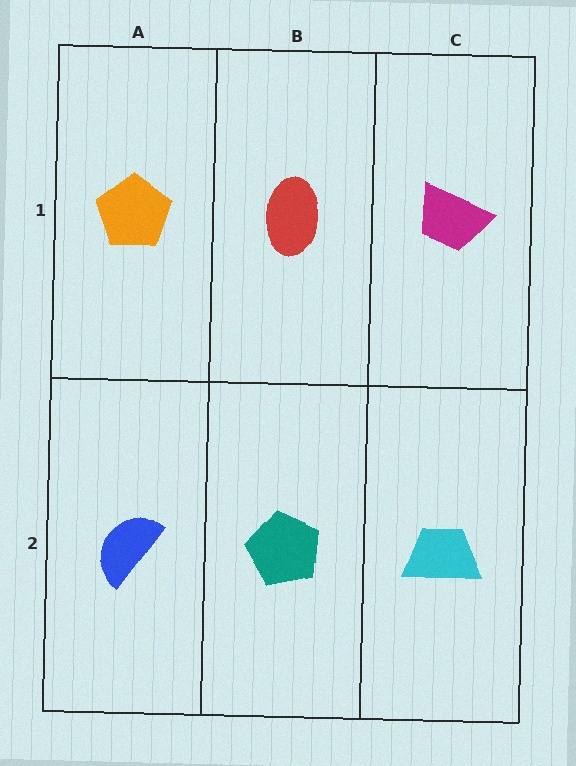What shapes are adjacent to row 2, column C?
A magenta trapezoid (row 1, column C), a teal pentagon (row 2, column B).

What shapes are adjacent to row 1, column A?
A blue semicircle (row 2, column A), a red ellipse (row 1, column B).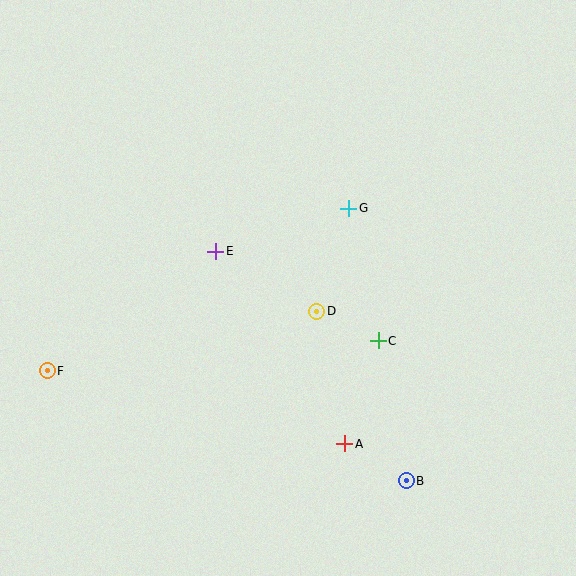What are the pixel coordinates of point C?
Point C is at (378, 341).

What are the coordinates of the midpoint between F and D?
The midpoint between F and D is at (182, 341).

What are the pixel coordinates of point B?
Point B is at (406, 481).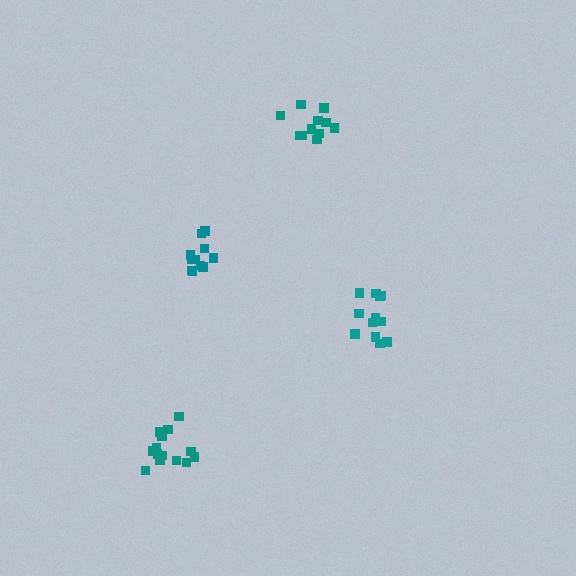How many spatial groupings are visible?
There are 4 spatial groupings.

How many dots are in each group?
Group 1: 14 dots, Group 2: 11 dots, Group 3: 12 dots, Group 4: 11 dots (48 total).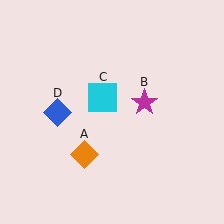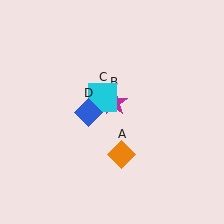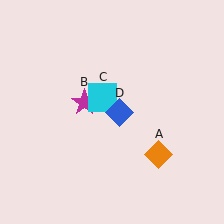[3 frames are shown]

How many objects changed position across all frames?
3 objects changed position: orange diamond (object A), magenta star (object B), blue diamond (object D).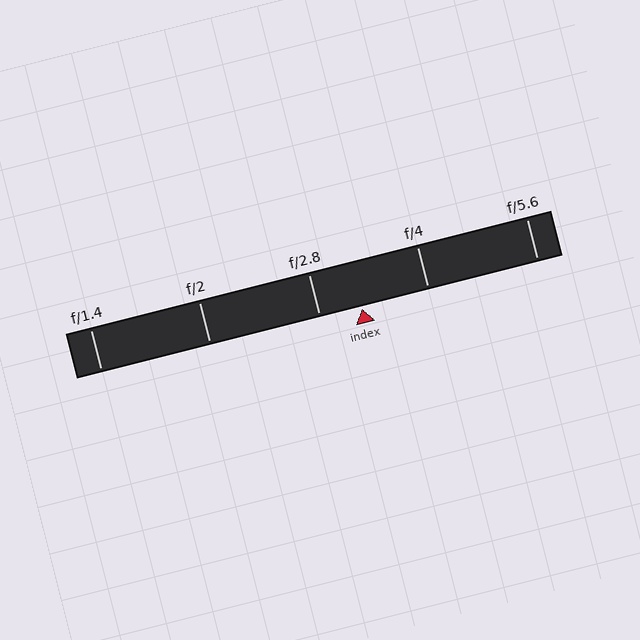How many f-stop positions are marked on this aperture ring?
There are 5 f-stop positions marked.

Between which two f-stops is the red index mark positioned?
The index mark is between f/2.8 and f/4.